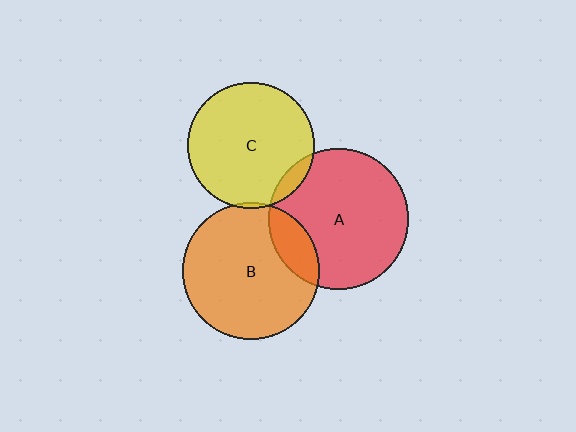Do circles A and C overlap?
Yes.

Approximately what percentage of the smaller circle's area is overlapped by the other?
Approximately 5%.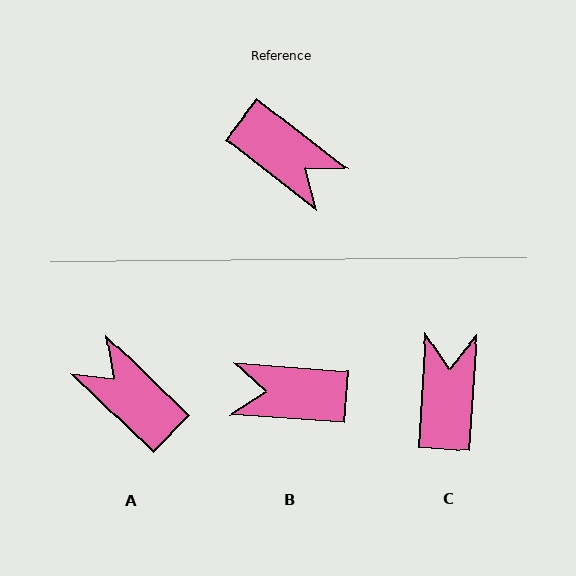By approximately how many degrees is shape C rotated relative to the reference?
Approximately 124 degrees counter-clockwise.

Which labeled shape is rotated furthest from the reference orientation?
A, about 174 degrees away.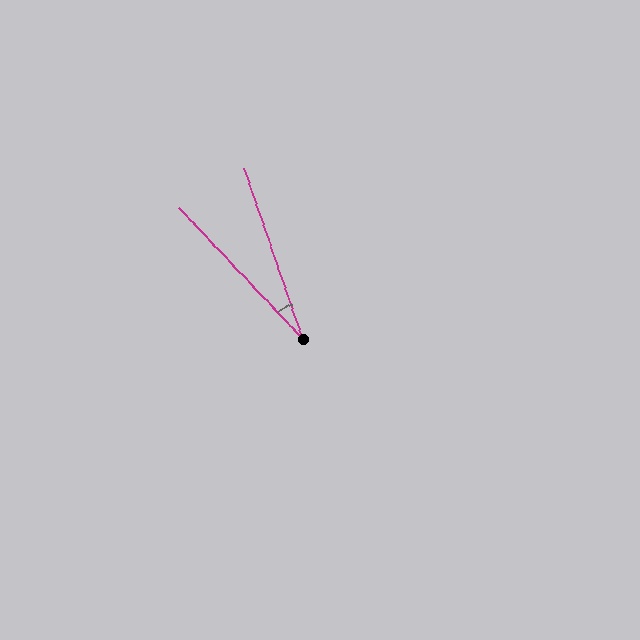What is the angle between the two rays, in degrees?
Approximately 25 degrees.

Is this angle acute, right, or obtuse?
It is acute.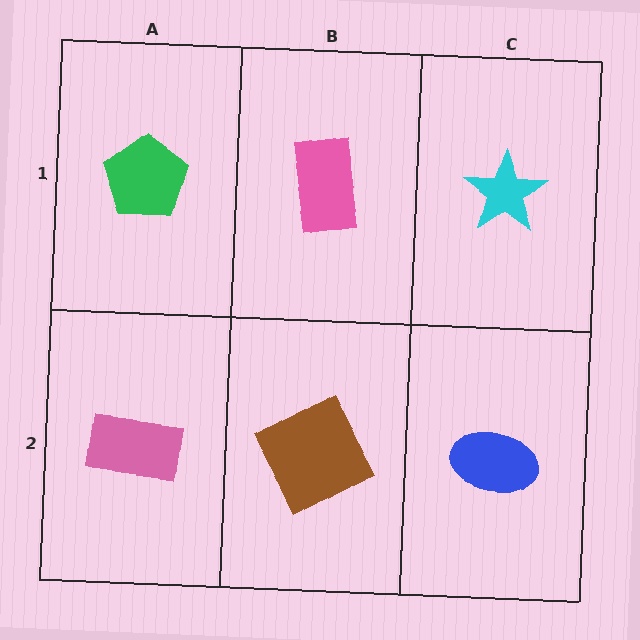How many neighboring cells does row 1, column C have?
2.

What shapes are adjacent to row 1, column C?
A blue ellipse (row 2, column C), a pink rectangle (row 1, column B).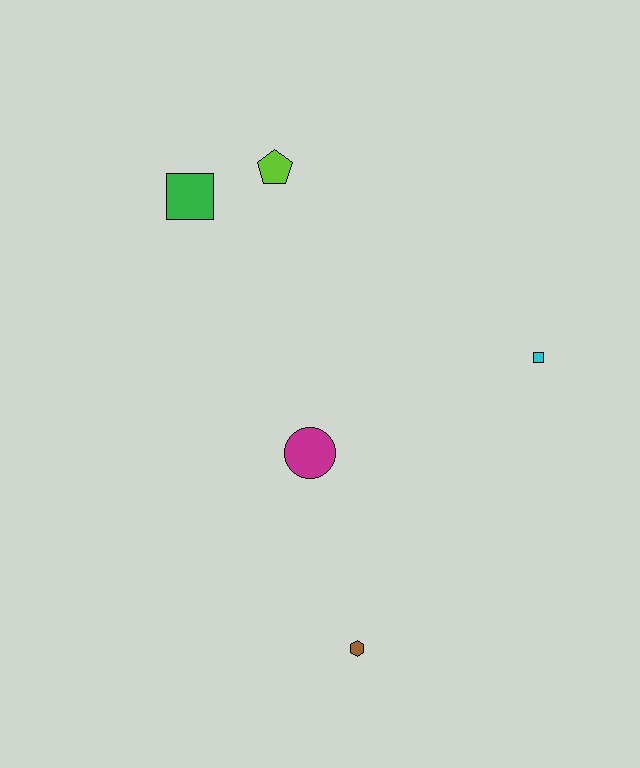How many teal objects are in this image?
There are no teal objects.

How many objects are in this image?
There are 5 objects.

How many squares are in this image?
There are 2 squares.